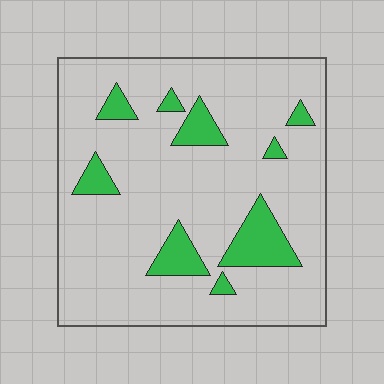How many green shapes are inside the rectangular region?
9.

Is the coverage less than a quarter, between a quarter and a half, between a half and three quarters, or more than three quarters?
Less than a quarter.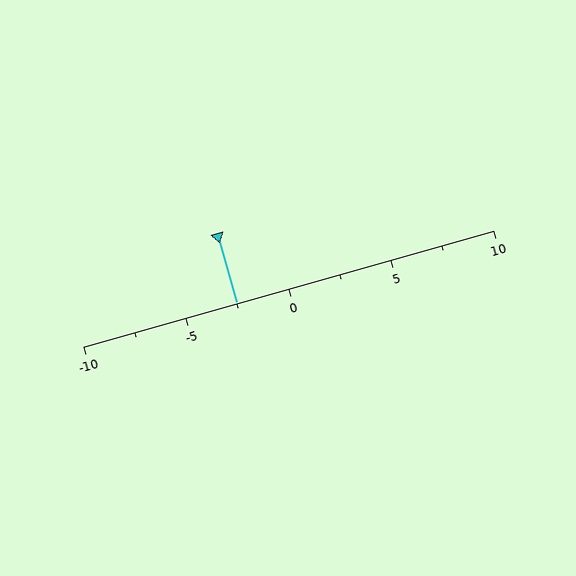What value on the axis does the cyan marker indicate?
The marker indicates approximately -2.5.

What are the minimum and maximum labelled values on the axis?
The axis runs from -10 to 10.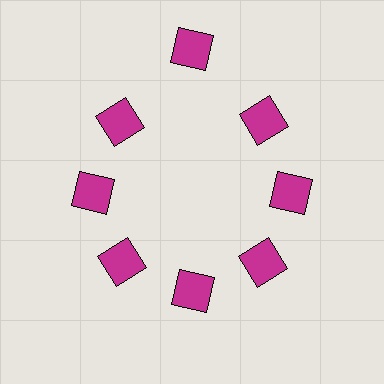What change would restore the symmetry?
The symmetry would be restored by moving it inward, back onto the ring so that all 8 squares sit at equal angles and equal distance from the center.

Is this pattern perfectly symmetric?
No. The 8 magenta squares are arranged in a ring, but one element near the 12 o'clock position is pushed outward from the center, breaking the 8-fold rotational symmetry.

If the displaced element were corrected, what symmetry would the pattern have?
It would have 8-fold rotational symmetry — the pattern would map onto itself every 45 degrees.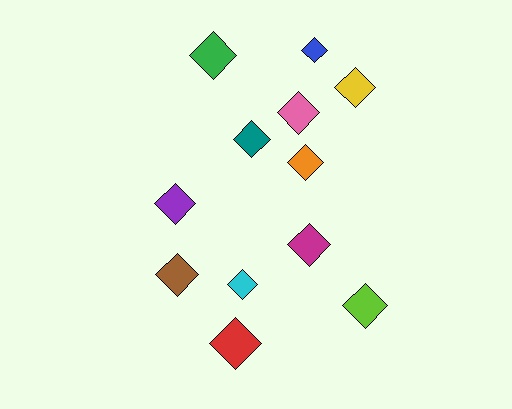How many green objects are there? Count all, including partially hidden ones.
There is 1 green object.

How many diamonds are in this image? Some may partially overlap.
There are 12 diamonds.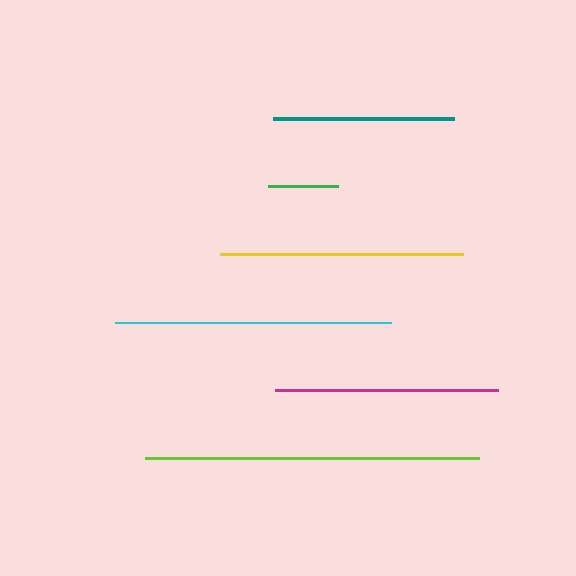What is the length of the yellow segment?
The yellow segment is approximately 244 pixels long.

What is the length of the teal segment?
The teal segment is approximately 181 pixels long.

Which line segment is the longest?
The lime line is the longest at approximately 334 pixels.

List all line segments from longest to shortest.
From longest to shortest: lime, cyan, yellow, magenta, teal, green.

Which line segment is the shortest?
The green line is the shortest at approximately 70 pixels.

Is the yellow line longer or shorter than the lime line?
The lime line is longer than the yellow line.